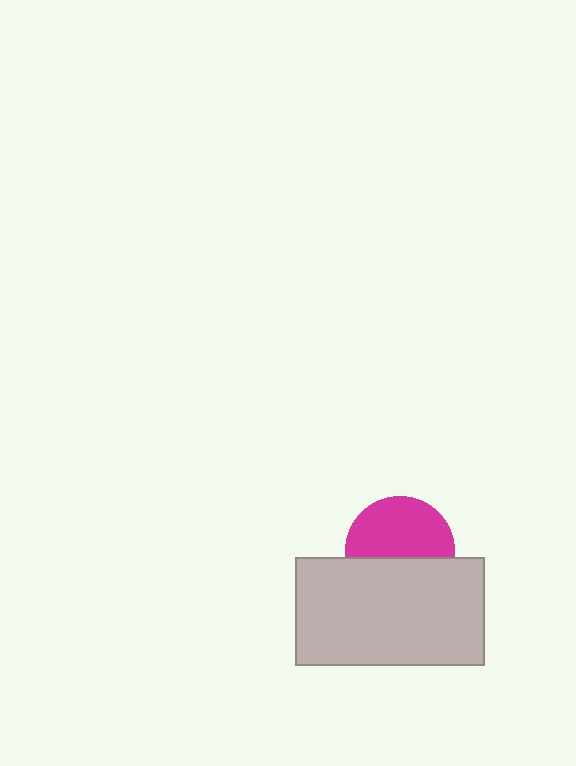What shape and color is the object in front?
The object in front is a light gray rectangle.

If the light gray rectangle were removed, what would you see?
You would see the complete magenta circle.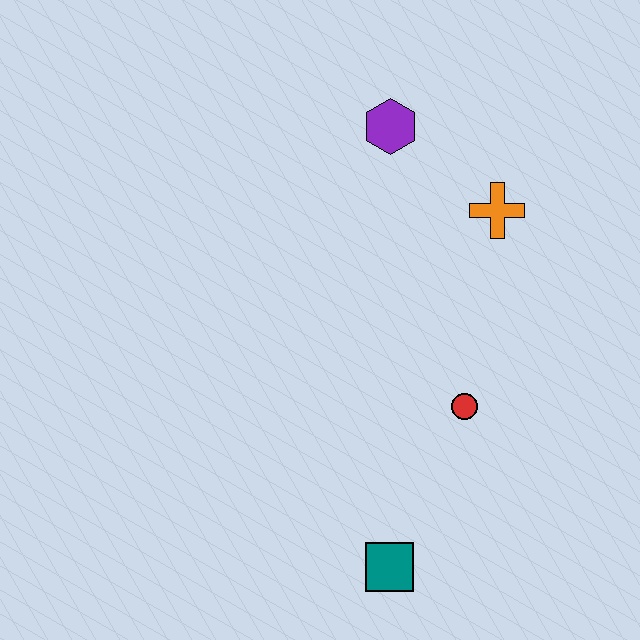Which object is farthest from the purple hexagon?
The teal square is farthest from the purple hexagon.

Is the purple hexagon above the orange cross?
Yes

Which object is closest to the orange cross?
The purple hexagon is closest to the orange cross.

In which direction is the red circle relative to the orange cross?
The red circle is below the orange cross.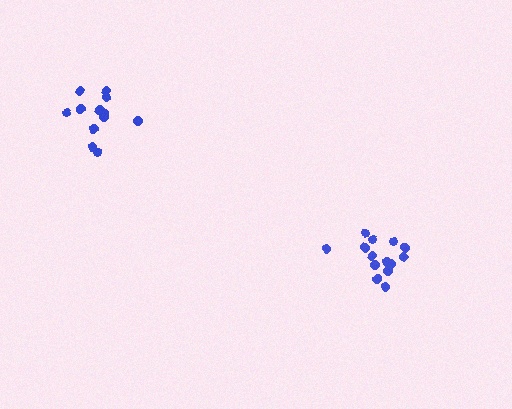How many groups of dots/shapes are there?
There are 2 groups.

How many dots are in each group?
Group 1: 14 dots, Group 2: 12 dots (26 total).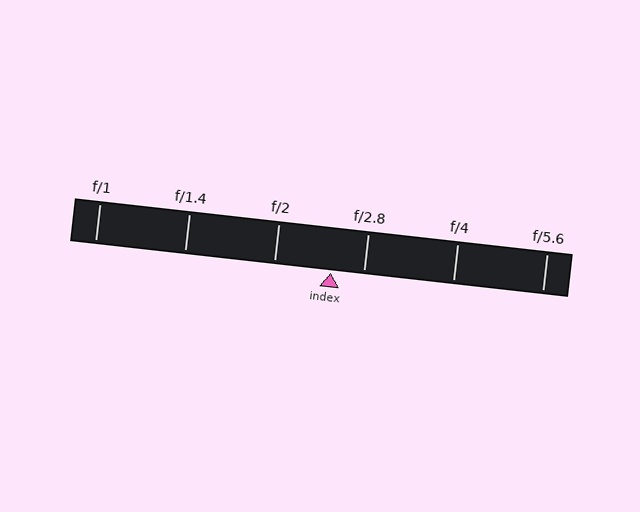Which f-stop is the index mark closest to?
The index mark is closest to f/2.8.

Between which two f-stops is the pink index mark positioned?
The index mark is between f/2 and f/2.8.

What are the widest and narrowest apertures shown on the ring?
The widest aperture shown is f/1 and the narrowest is f/5.6.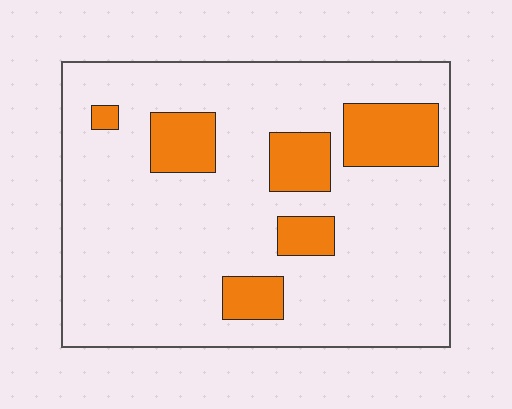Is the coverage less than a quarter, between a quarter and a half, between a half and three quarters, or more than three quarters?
Less than a quarter.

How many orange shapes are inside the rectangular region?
6.